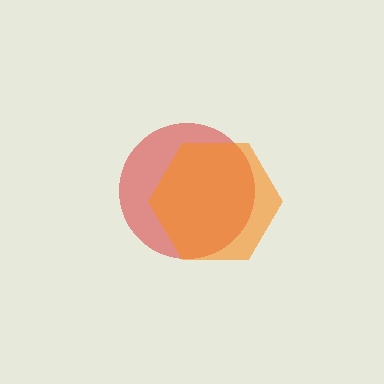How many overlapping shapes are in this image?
There are 2 overlapping shapes in the image.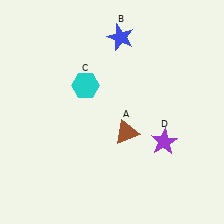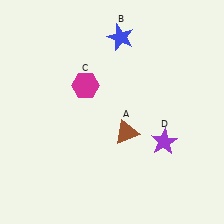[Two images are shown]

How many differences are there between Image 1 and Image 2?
There is 1 difference between the two images.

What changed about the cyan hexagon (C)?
In Image 1, C is cyan. In Image 2, it changed to magenta.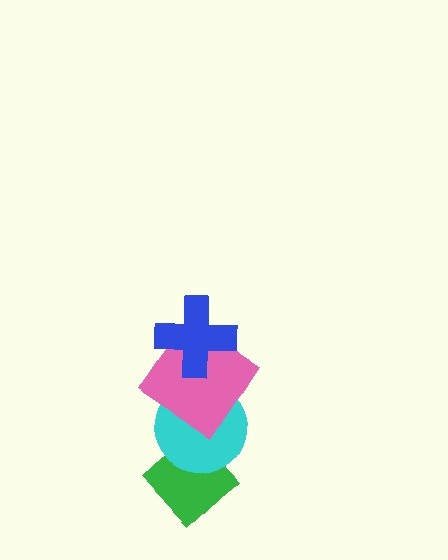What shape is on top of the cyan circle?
The pink diamond is on top of the cyan circle.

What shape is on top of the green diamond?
The cyan circle is on top of the green diamond.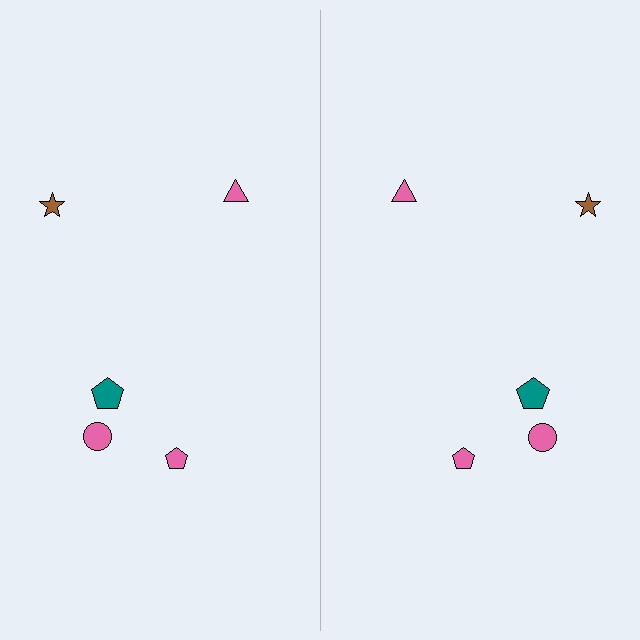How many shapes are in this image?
There are 10 shapes in this image.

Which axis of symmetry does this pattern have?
The pattern has a vertical axis of symmetry running through the center of the image.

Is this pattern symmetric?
Yes, this pattern has bilateral (reflection) symmetry.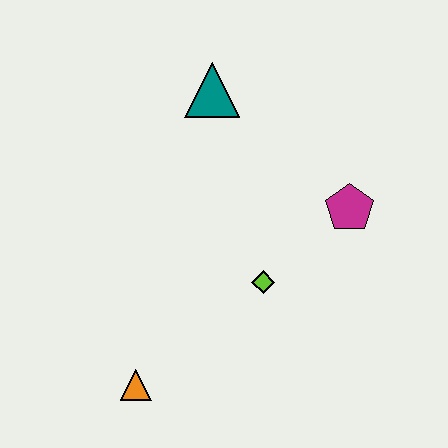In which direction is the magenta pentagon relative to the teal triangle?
The magenta pentagon is to the right of the teal triangle.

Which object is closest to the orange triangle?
The lime diamond is closest to the orange triangle.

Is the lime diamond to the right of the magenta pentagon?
No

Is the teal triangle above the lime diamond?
Yes